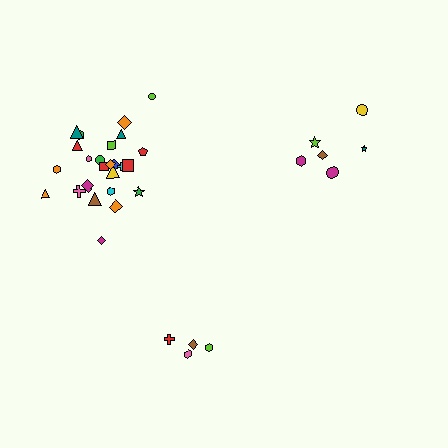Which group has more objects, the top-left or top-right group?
The top-left group.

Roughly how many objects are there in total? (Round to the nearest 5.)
Roughly 35 objects in total.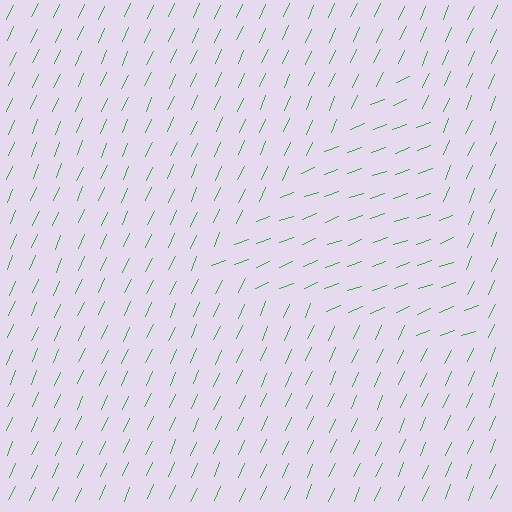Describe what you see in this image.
The image is filled with small green line segments. A triangle region in the image has lines oriented differently from the surrounding lines, creating a visible texture boundary.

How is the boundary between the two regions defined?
The boundary is defined purely by a change in line orientation (approximately 45 degrees difference). All lines are the same color and thickness.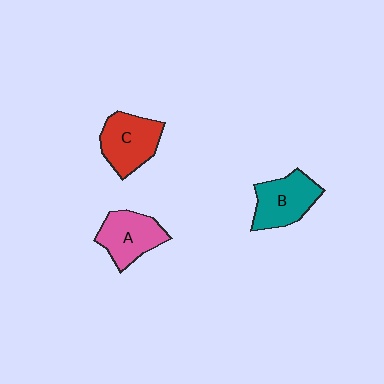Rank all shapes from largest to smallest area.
From largest to smallest: C (red), B (teal), A (pink).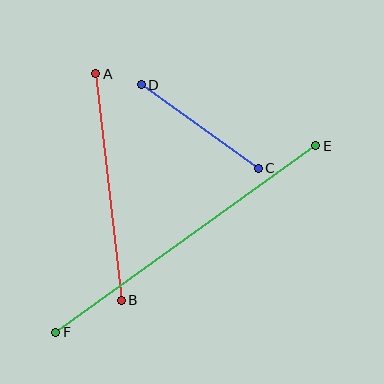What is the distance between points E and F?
The distance is approximately 320 pixels.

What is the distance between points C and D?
The distance is approximately 144 pixels.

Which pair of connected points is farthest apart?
Points E and F are farthest apart.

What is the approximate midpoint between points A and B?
The midpoint is at approximately (109, 187) pixels.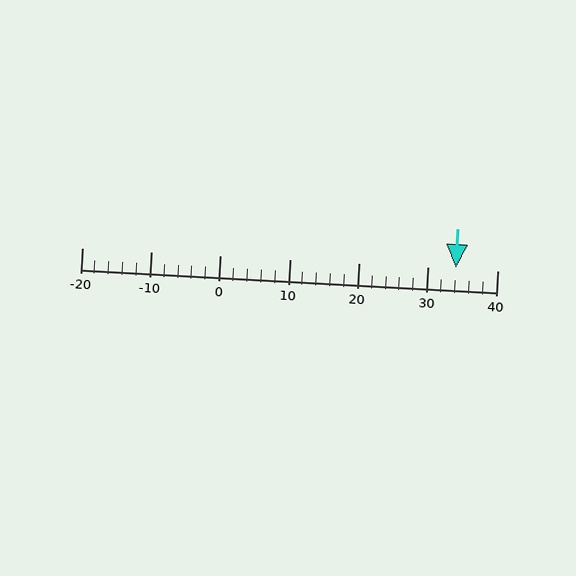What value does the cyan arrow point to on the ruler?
The cyan arrow points to approximately 34.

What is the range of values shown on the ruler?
The ruler shows values from -20 to 40.